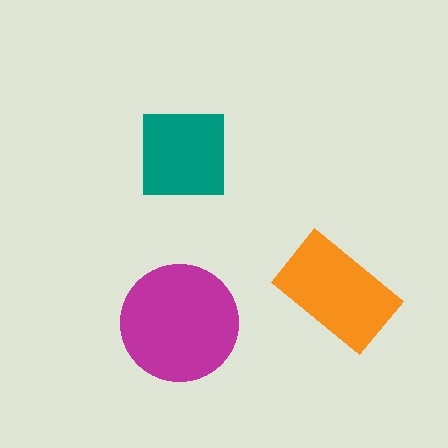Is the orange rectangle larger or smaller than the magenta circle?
Smaller.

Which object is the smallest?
The teal square.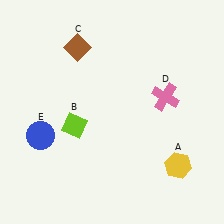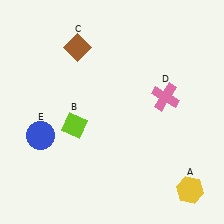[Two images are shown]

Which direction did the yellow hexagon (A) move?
The yellow hexagon (A) moved down.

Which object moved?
The yellow hexagon (A) moved down.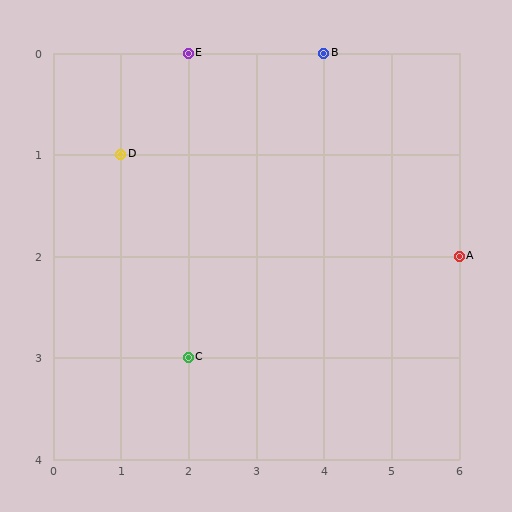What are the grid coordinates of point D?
Point D is at grid coordinates (1, 1).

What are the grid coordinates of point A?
Point A is at grid coordinates (6, 2).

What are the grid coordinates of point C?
Point C is at grid coordinates (2, 3).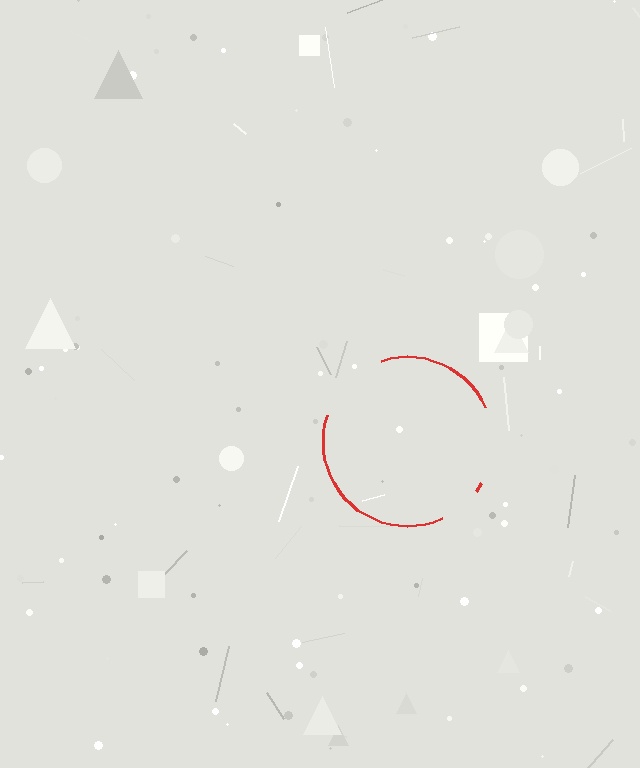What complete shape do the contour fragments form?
The contour fragments form a circle.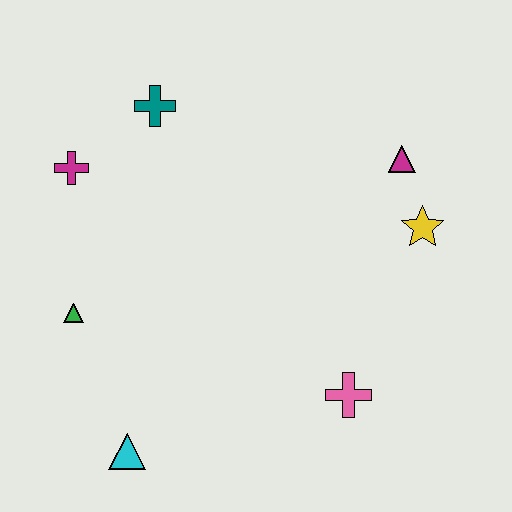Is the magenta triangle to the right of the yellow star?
No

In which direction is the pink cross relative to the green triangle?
The pink cross is to the right of the green triangle.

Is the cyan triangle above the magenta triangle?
No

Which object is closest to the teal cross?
The magenta cross is closest to the teal cross.